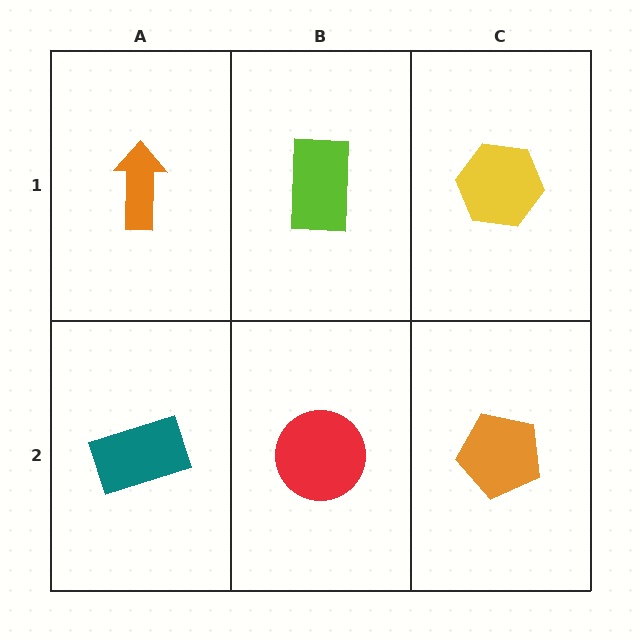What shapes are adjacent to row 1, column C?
An orange pentagon (row 2, column C), a lime rectangle (row 1, column B).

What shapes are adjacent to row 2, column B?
A lime rectangle (row 1, column B), a teal rectangle (row 2, column A), an orange pentagon (row 2, column C).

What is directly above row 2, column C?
A yellow hexagon.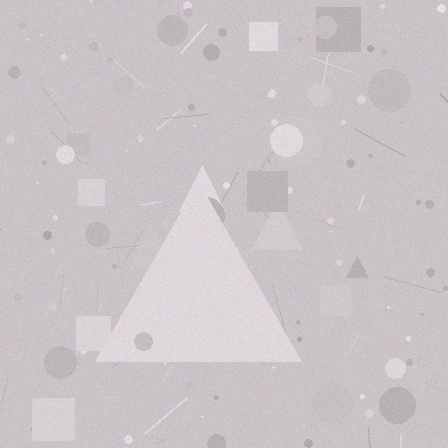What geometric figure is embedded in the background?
A triangle is embedded in the background.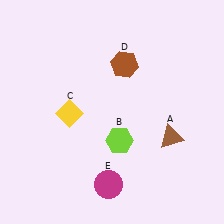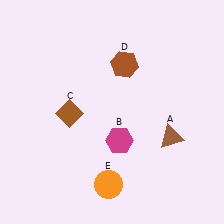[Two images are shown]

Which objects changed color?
B changed from lime to magenta. C changed from yellow to brown. E changed from magenta to orange.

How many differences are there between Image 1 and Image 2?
There are 3 differences between the two images.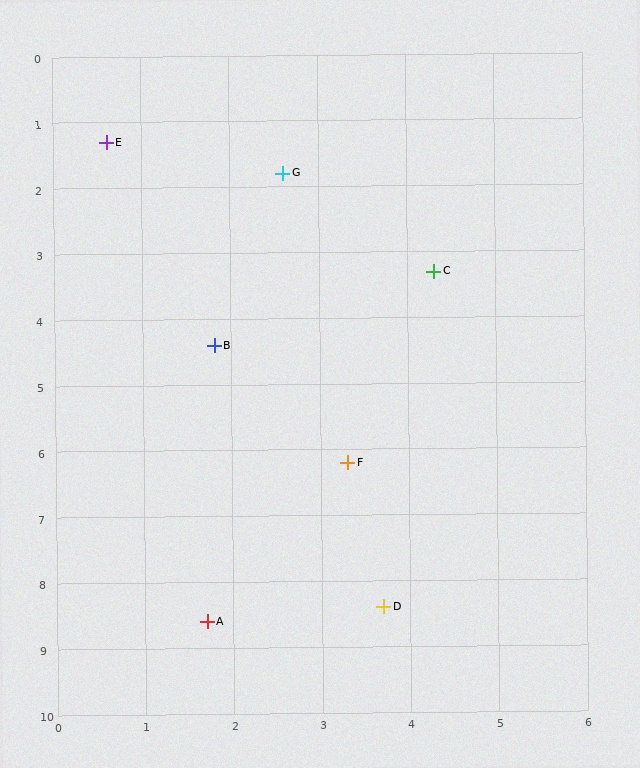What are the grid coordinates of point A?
Point A is at approximately (1.7, 8.6).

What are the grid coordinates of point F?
Point F is at approximately (3.3, 6.2).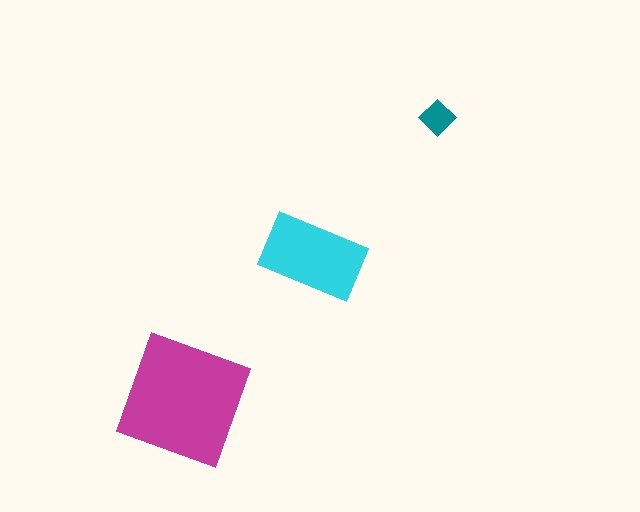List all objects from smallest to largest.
The teal diamond, the cyan rectangle, the magenta square.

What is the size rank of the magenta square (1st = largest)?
1st.